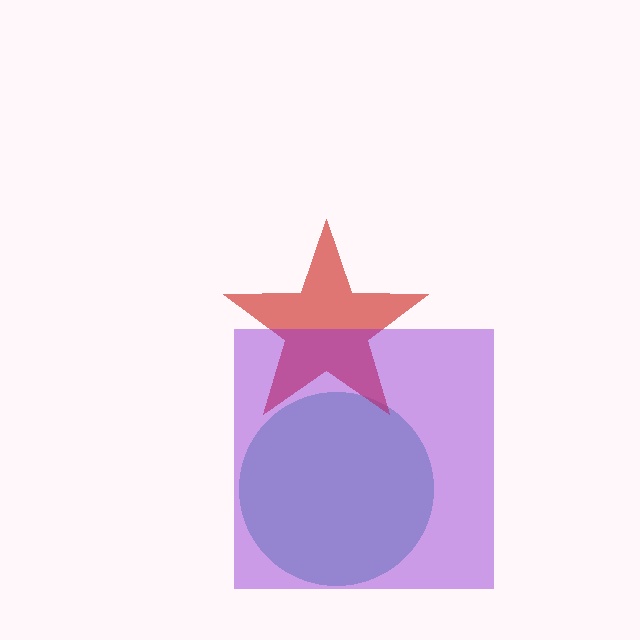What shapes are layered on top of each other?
The layered shapes are: a teal circle, a red star, a purple square.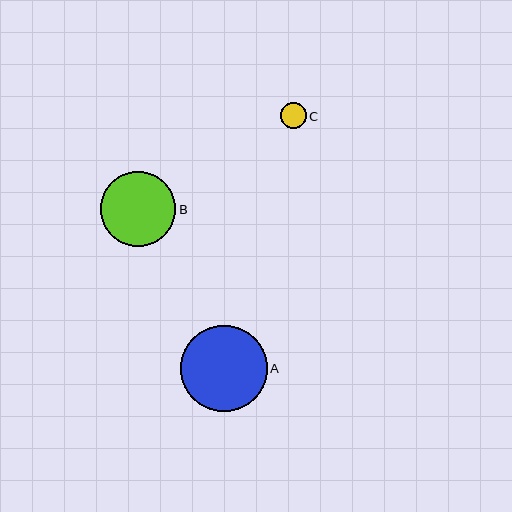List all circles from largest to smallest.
From largest to smallest: A, B, C.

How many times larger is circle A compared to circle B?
Circle A is approximately 1.1 times the size of circle B.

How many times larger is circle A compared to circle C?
Circle A is approximately 3.4 times the size of circle C.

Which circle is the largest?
Circle A is the largest with a size of approximately 87 pixels.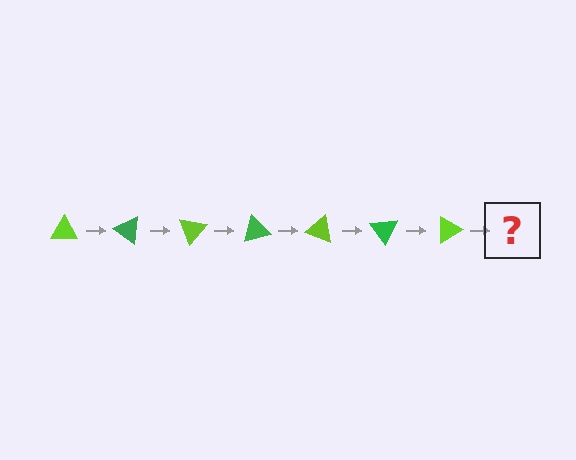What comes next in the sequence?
The next element should be a green triangle, rotated 245 degrees from the start.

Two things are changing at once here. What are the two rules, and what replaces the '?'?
The two rules are that it rotates 35 degrees each step and the color cycles through lime and green. The '?' should be a green triangle, rotated 245 degrees from the start.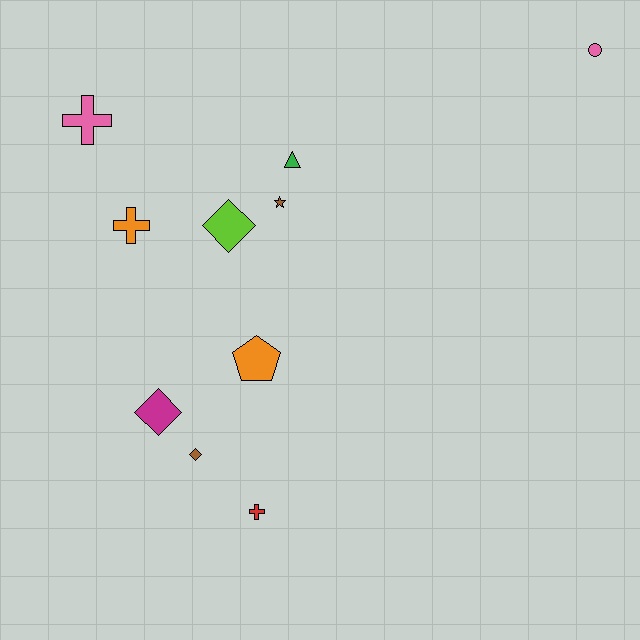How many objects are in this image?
There are 10 objects.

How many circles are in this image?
There is 1 circle.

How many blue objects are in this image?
There are no blue objects.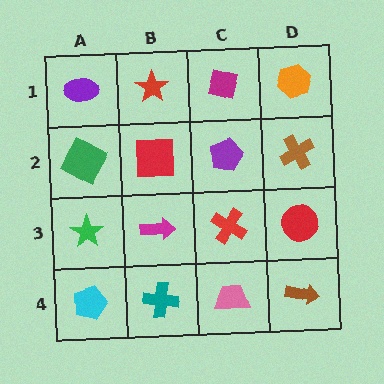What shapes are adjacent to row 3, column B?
A red square (row 2, column B), a teal cross (row 4, column B), a green star (row 3, column A), a red cross (row 3, column C).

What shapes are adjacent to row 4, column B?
A magenta arrow (row 3, column B), a cyan pentagon (row 4, column A), a pink trapezoid (row 4, column C).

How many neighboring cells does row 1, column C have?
3.